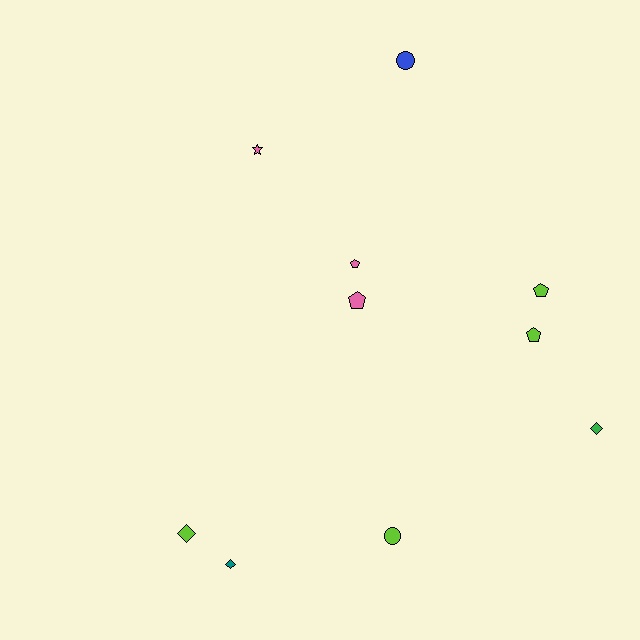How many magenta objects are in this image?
There are no magenta objects.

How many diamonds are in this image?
There are 3 diamonds.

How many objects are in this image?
There are 10 objects.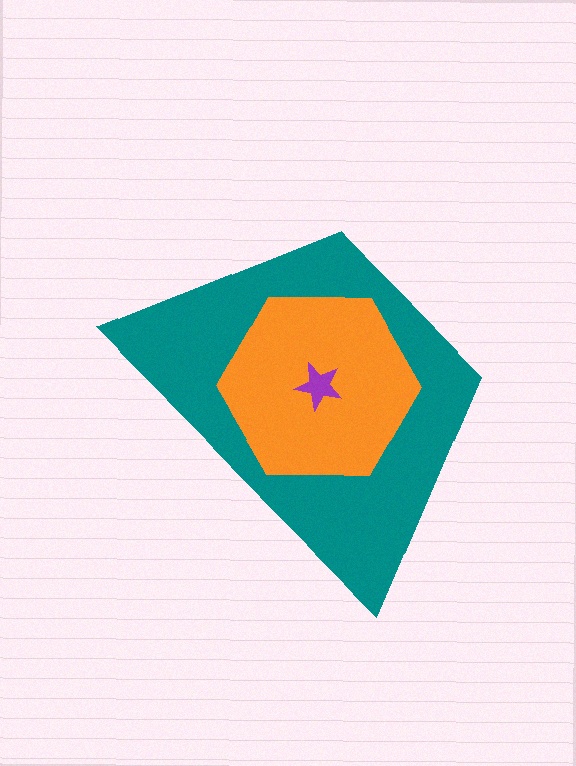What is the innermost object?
The purple star.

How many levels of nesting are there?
3.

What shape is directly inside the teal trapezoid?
The orange hexagon.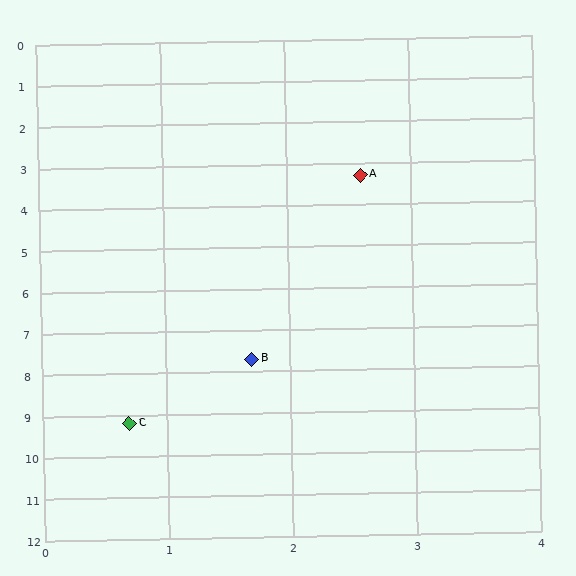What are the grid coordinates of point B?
Point B is at approximately (1.7, 7.7).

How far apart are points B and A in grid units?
Points B and A are about 4.5 grid units apart.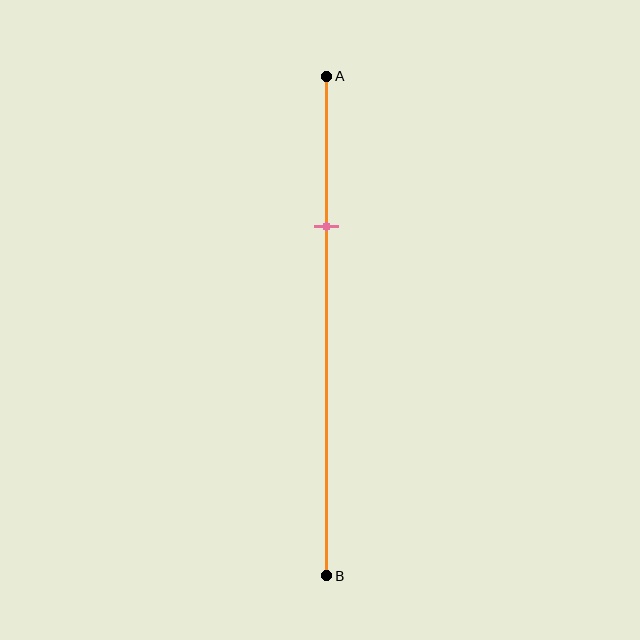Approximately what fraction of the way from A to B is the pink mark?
The pink mark is approximately 30% of the way from A to B.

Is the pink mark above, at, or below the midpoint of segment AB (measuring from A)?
The pink mark is above the midpoint of segment AB.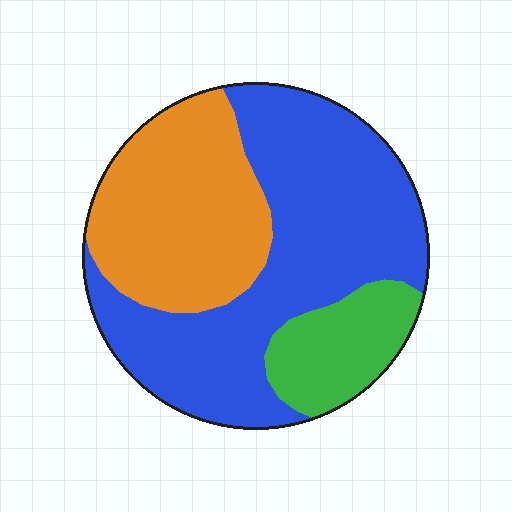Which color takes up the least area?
Green, at roughly 15%.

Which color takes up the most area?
Blue, at roughly 55%.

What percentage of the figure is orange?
Orange covers around 30% of the figure.